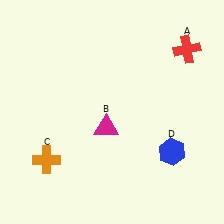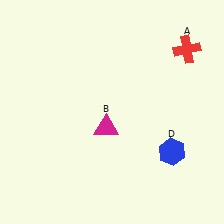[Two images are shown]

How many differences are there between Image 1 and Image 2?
There is 1 difference between the two images.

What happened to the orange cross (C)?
The orange cross (C) was removed in Image 2. It was in the bottom-left area of Image 1.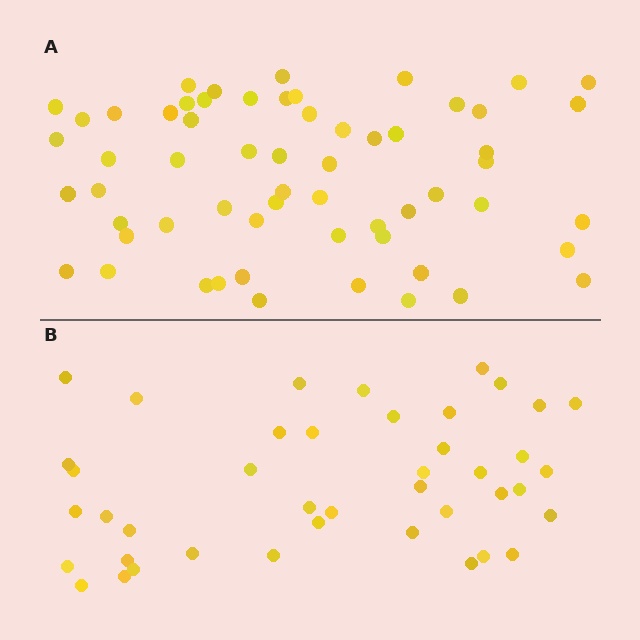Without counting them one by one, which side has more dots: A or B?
Region A (the top region) has more dots.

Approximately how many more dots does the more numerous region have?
Region A has approximately 20 more dots than region B.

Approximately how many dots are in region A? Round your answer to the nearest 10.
About 60 dots.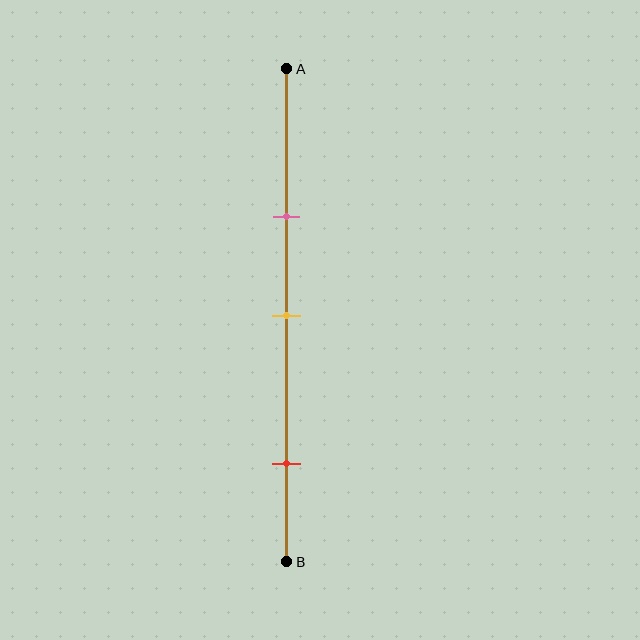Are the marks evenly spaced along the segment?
No, the marks are not evenly spaced.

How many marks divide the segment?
There are 3 marks dividing the segment.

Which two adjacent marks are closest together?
The pink and yellow marks are the closest adjacent pair.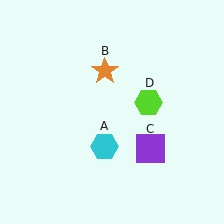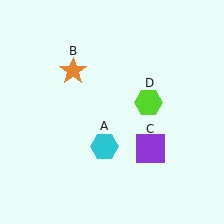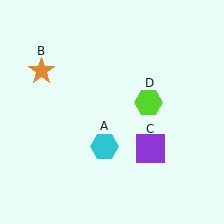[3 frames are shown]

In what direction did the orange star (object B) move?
The orange star (object B) moved left.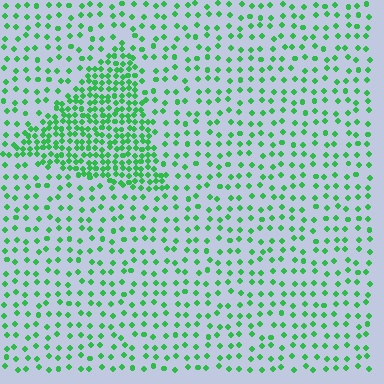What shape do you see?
I see a triangle.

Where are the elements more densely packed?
The elements are more densely packed inside the triangle boundary.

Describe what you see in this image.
The image contains small green elements arranged at two different densities. A triangle-shaped region is visible where the elements are more densely packed than the surrounding area.